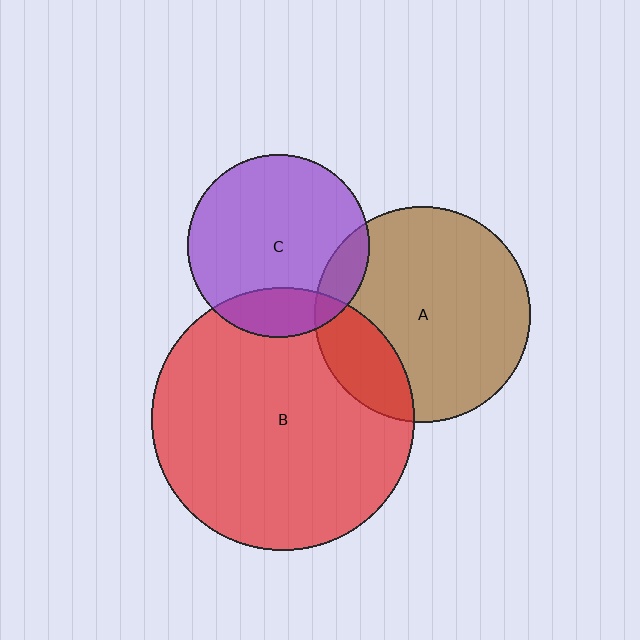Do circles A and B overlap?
Yes.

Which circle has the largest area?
Circle B (red).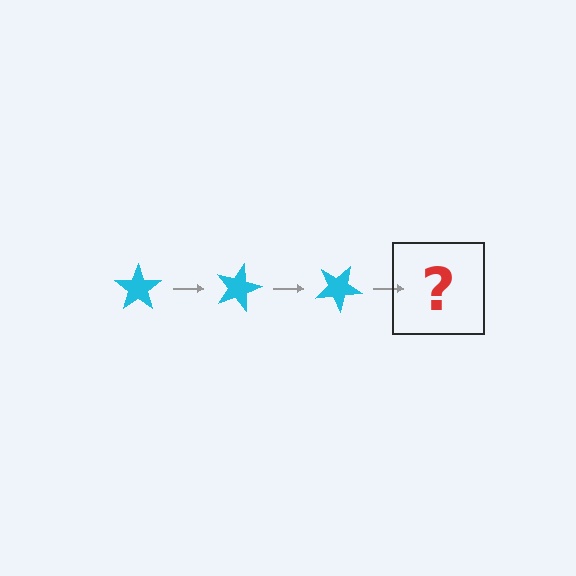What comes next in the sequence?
The next element should be a cyan star rotated 45 degrees.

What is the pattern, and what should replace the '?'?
The pattern is that the star rotates 15 degrees each step. The '?' should be a cyan star rotated 45 degrees.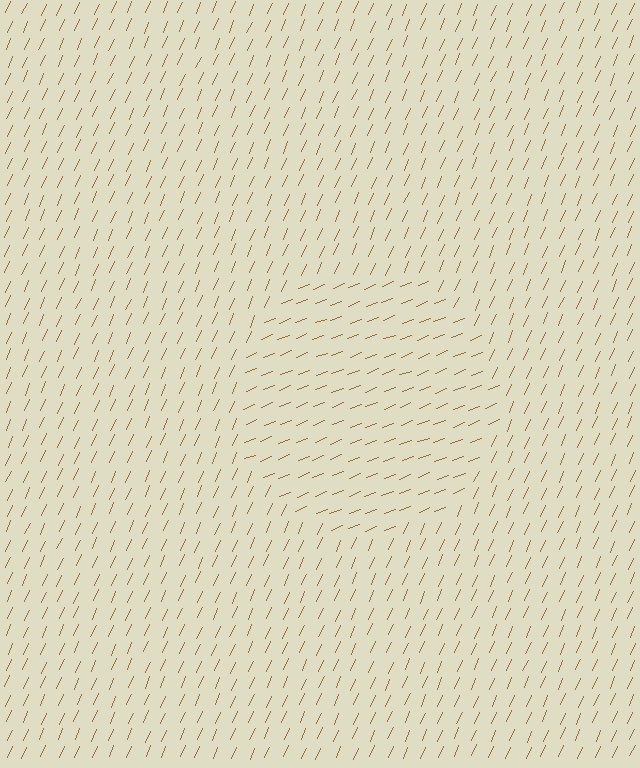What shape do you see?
I see a circle.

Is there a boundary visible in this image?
Yes, there is a texture boundary formed by a change in line orientation.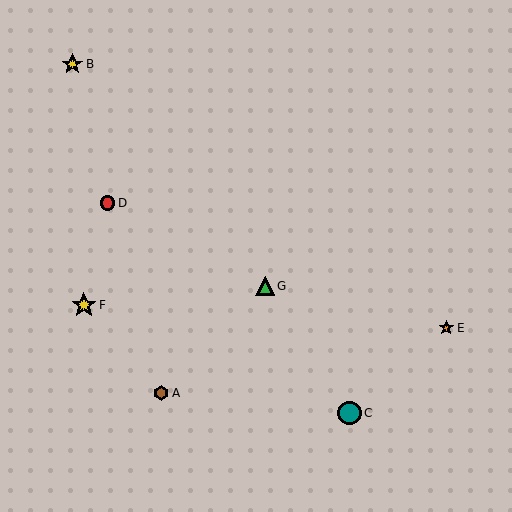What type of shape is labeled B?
Shape B is a yellow star.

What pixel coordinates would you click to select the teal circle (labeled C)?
Click at (349, 413) to select the teal circle C.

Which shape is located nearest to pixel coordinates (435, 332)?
The orange star (labeled E) at (446, 328) is nearest to that location.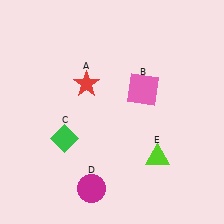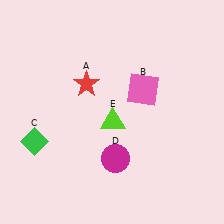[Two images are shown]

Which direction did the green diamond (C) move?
The green diamond (C) moved left.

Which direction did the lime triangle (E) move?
The lime triangle (E) moved left.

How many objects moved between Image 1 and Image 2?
3 objects moved between the two images.